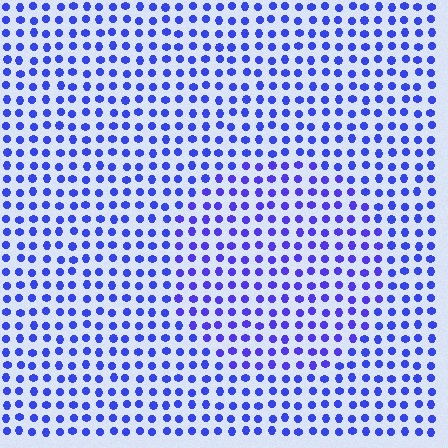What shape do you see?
I see a circle.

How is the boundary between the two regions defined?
The boundary is defined purely by a slight shift in hue (about 15 degrees). Spacing, size, and orientation are identical on both sides.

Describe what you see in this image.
The image is filled with small blue elements in a uniform arrangement. A circle-shaped region is visible where the elements are tinted to a slightly different hue, forming a subtle color boundary.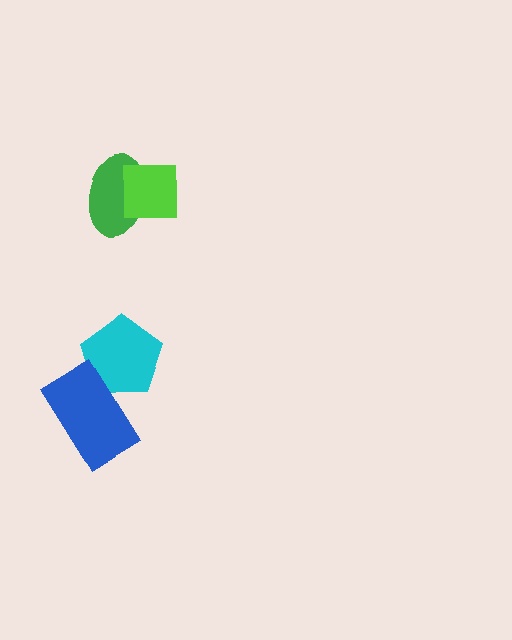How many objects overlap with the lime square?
1 object overlaps with the lime square.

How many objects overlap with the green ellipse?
1 object overlaps with the green ellipse.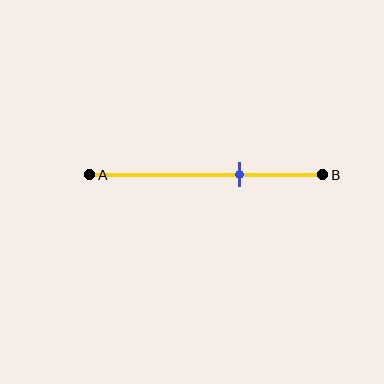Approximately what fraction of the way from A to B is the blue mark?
The blue mark is approximately 65% of the way from A to B.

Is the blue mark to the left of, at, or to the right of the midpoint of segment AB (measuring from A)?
The blue mark is to the right of the midpoint of segment AB.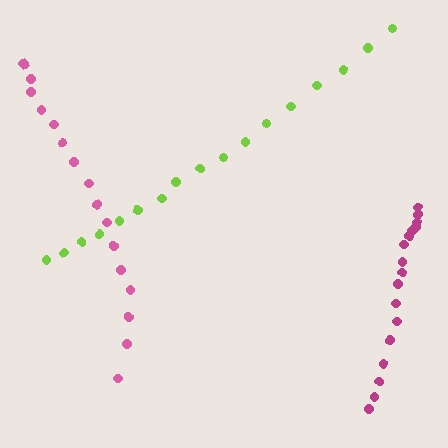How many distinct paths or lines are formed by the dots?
There are 3 distinct paths.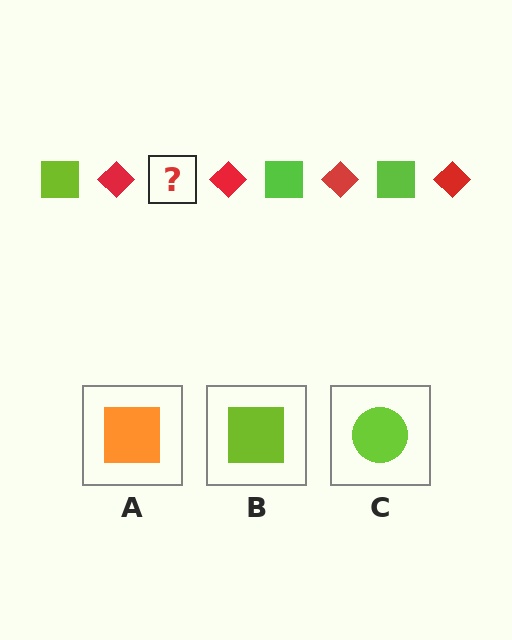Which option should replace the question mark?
Option B.